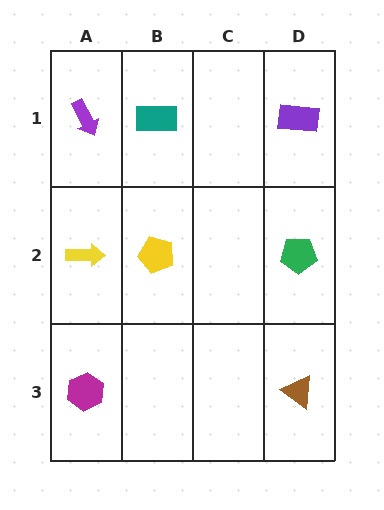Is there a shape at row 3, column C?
No, that cell is empty.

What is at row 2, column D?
A green pentagon.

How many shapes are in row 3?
2 shapes.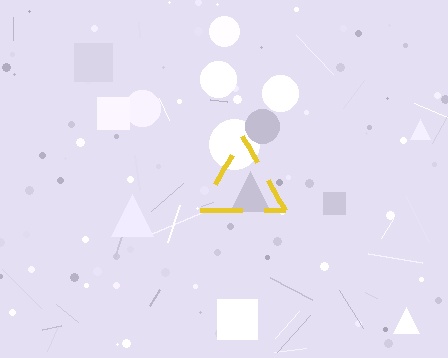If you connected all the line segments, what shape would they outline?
They would outline a triangle.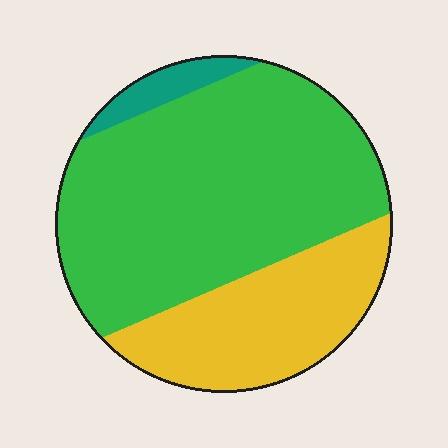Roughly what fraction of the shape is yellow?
Yellow covers about 30% of the shape.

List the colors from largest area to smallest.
From largest to smallest: green, yellow, teal.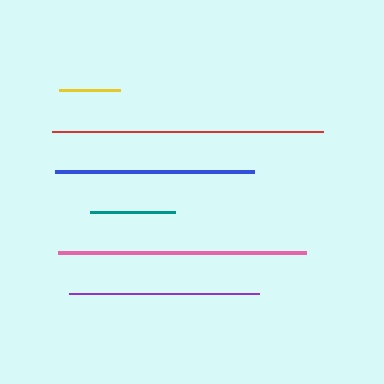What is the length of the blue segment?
The blue segment is approximately 199 pixels long.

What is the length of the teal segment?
The teal segment is approximately 85 pixels long.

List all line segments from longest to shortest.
From longest to shortest: red, pink, blue, purple, teal, yellow.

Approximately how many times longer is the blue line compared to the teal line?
The blue line is approximately 2.4 times the length of the teal line.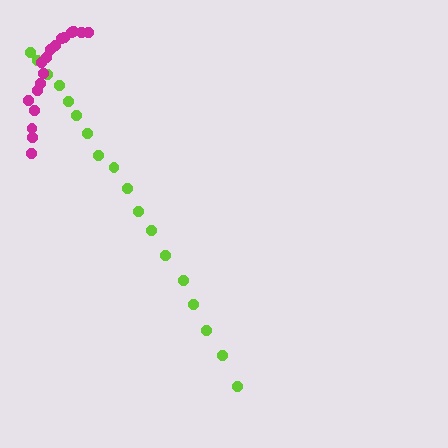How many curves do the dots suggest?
There are 2 distinct paths.